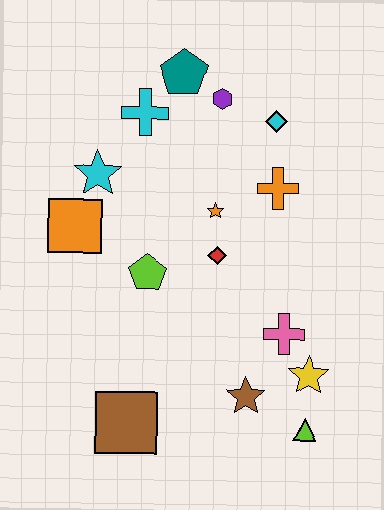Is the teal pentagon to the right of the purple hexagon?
No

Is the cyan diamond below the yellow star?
No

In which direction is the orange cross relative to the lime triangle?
The orange cross is above the lime triangle.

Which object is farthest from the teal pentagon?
The lime triangle is farthest from the teal pentagon.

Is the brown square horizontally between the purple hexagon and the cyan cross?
No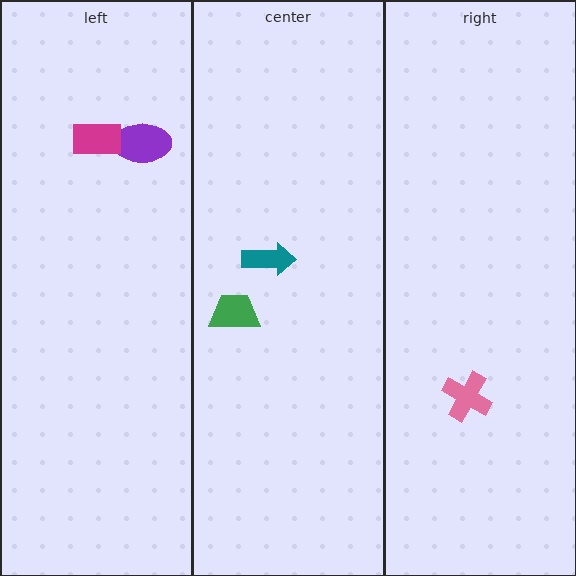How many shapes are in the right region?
1.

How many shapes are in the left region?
2.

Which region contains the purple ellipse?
The left region.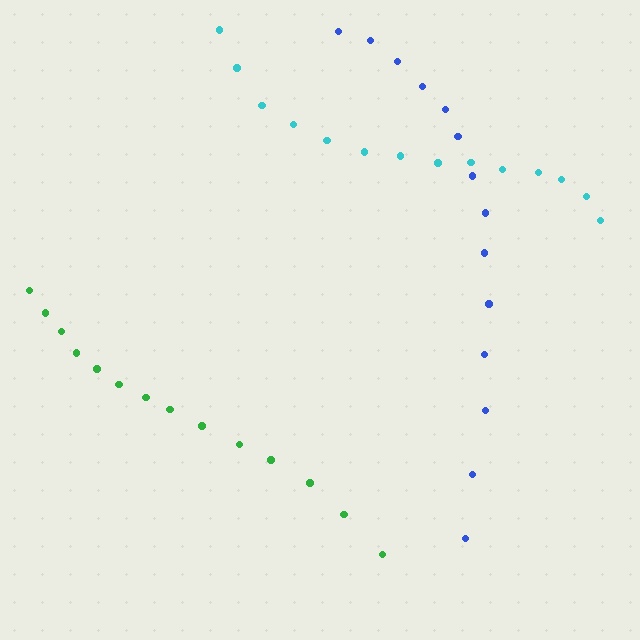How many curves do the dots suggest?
There are 3 distinct paths.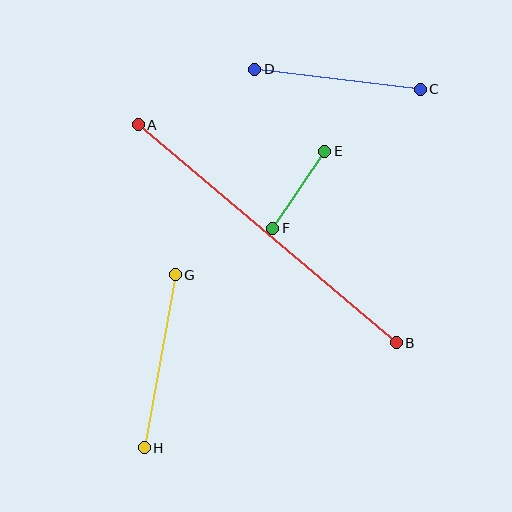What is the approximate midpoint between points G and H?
The midpoint is at approximately (160, 361) pixels.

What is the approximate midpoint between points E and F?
The midpoint is at approximately (299, 190) pixels.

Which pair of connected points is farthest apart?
Points A and B are farthest apart.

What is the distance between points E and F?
The distance is approximately 93 pixels.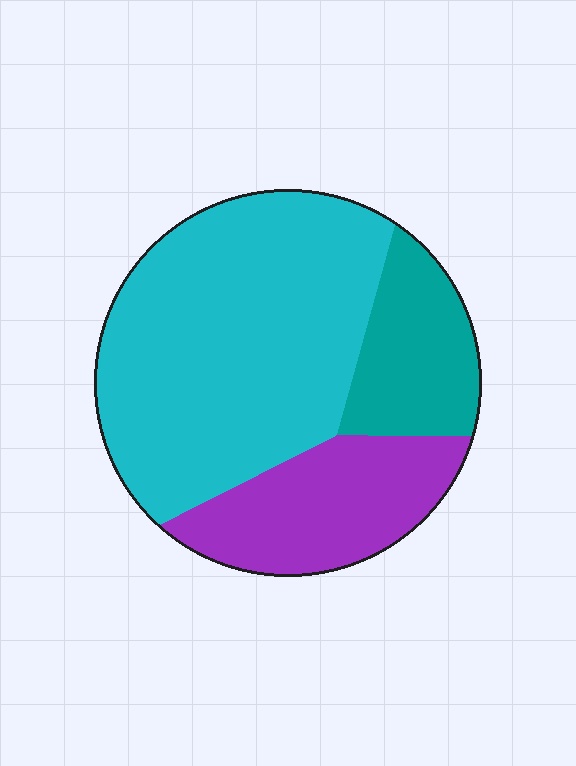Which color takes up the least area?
Teal, at roughly 15%.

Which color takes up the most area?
Cyan, at roughly 60%.